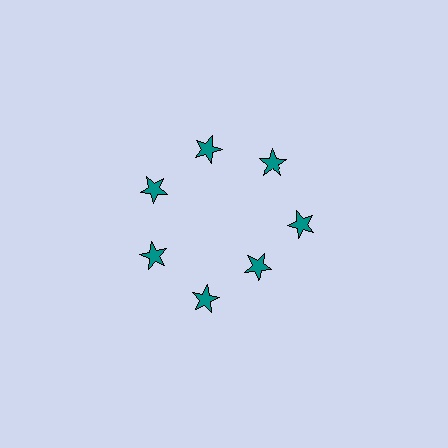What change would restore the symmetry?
The symmetry would be restored by moving it outward, back onto the ring so that all 7 stars sit at equal angles and equal distance from the center.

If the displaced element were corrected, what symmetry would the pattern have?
It would have 7-fold rotational symmetry — the pattern would map onto itself every 51 degrees.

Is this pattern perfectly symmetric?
No. The 7 teal stars are arranged in a ring, but one element near the 5 o'clock position is pulled inward toward the center, breaking the 7-fold rotational symmetry.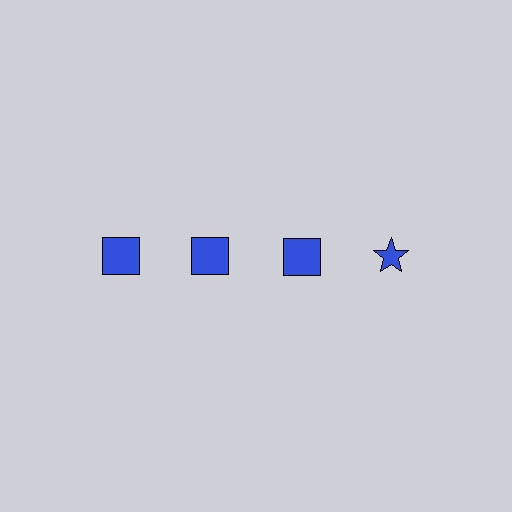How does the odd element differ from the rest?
It has a different shape: star instead of square.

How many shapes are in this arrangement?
There are 4 shapes arranged in a grid pattern.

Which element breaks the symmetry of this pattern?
The blue star in the top row, second from right column breaks the symmetry. All other shapes are blue squares.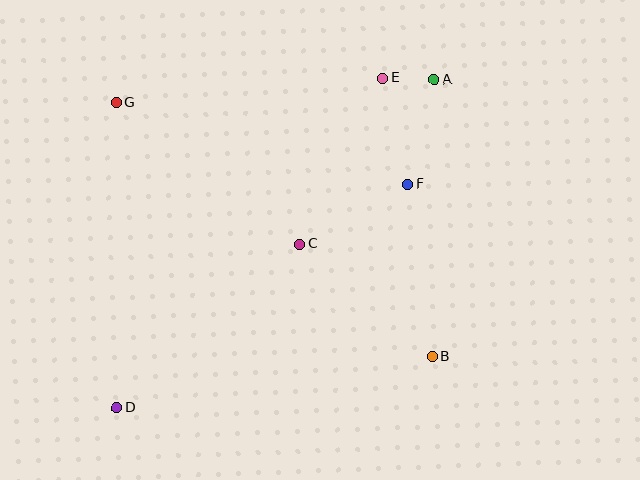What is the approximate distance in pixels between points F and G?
The distance between F and G is approximately 303 pixels.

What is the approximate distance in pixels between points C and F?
The distance between C and F is approximately 124 pixels.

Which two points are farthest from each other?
Points A and D are farthest from each other.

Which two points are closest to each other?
Points A and E are closest to each other.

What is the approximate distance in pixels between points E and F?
The distance between E and F is approximately 109 pixels.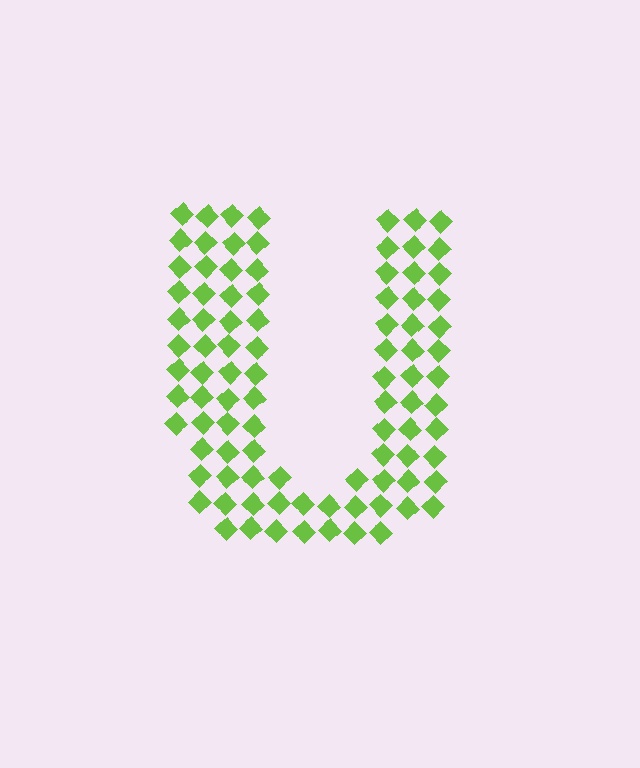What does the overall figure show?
The overall figure shows the letter U.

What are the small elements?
The small elements are diamonds.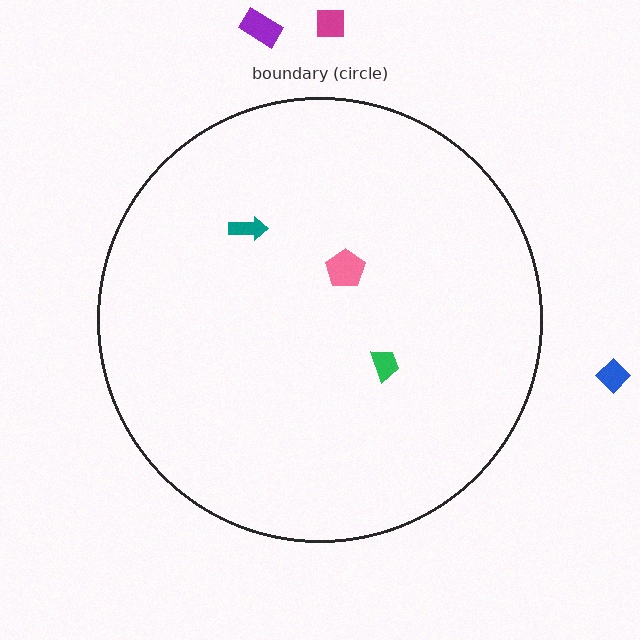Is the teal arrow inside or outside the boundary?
Inside.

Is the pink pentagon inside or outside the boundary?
Inside.